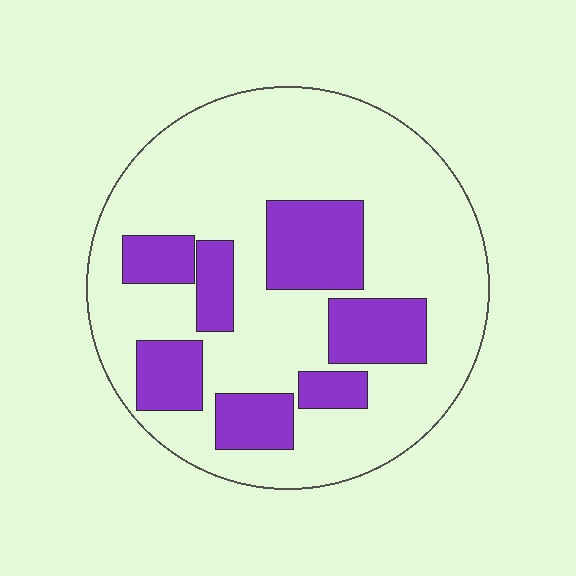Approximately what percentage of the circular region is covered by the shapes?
Approximately 25%.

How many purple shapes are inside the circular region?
7.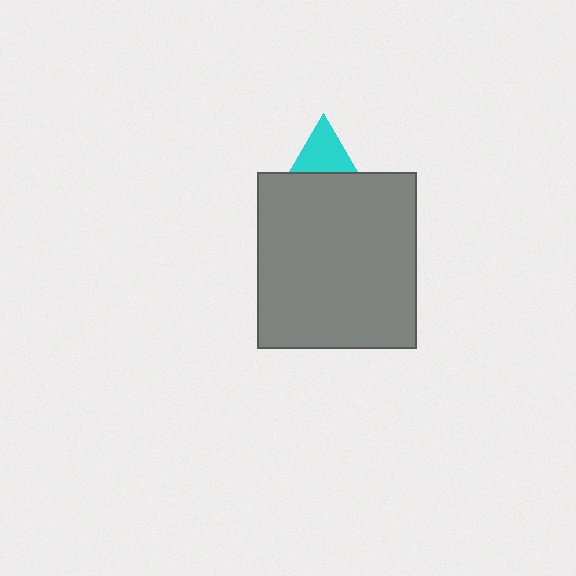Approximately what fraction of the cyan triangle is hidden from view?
Roughly 65% of the cyan triangle is hidden behind the gray rectangle.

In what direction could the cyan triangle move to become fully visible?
The cyan triangle could move up. That would shift it out from behind the gray rectangle entirely.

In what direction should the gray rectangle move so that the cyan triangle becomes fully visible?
The gray rectangle should move down. That is the shortest direction to clear the overlap and leave the cyan triangle fully visible.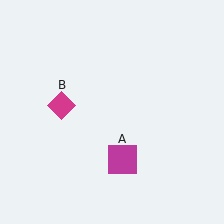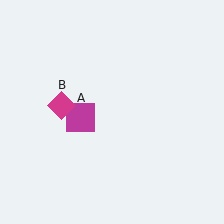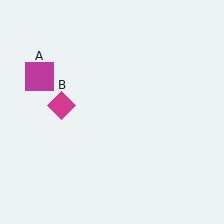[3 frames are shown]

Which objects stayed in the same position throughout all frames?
Magenta diamond (object B) remained stationary.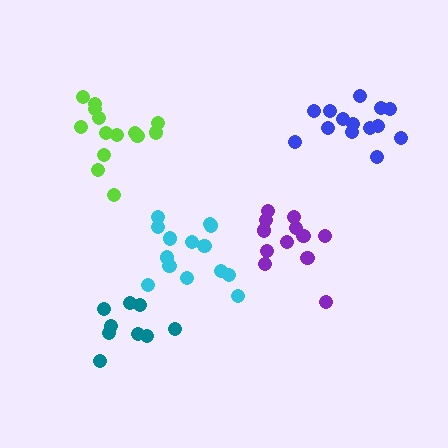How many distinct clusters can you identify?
There are 5 distinct clusters.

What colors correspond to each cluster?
The clusters are colored: purple, cyan, teal, blue, lime.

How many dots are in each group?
Group 1: 13 dots, Group 2: 14 dots, Group 3: 9 dots, Group 4: 14 dots, Group 5: 14 dots (64 total).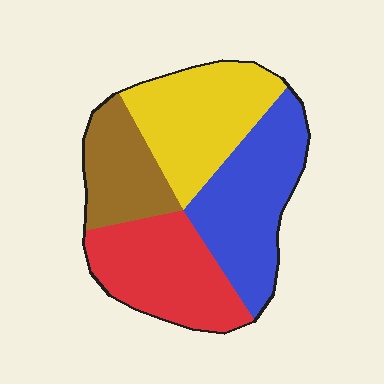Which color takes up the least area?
Brown, at roughly 15%.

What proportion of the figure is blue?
Blue takes up between a quarter and a half of the figure.